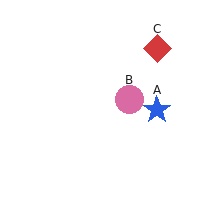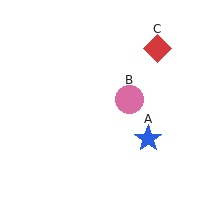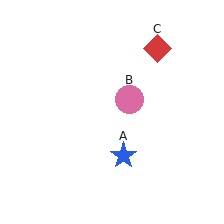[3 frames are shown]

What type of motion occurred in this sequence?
The blue star (object A) rotated clockwise around the center of the scene.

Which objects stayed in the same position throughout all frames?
Pink circle (object B) and red diamond (object C) remained stationary.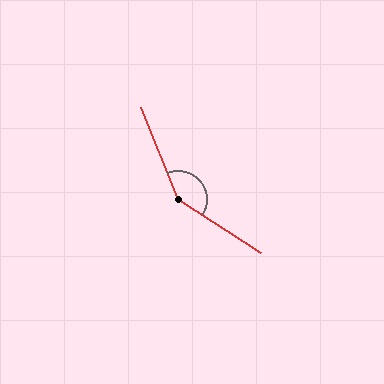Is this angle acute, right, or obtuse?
It is obtuse.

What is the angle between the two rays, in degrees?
Approximately 145 degrees.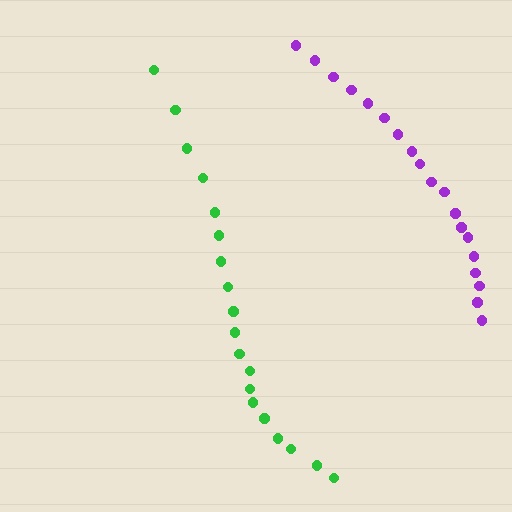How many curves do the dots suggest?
There are 2 distinct paths.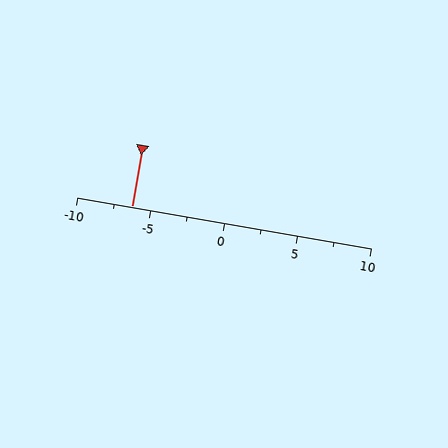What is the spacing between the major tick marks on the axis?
The major ticks are spaced 5 apart.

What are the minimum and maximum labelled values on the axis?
The axis runs from -10 to 10.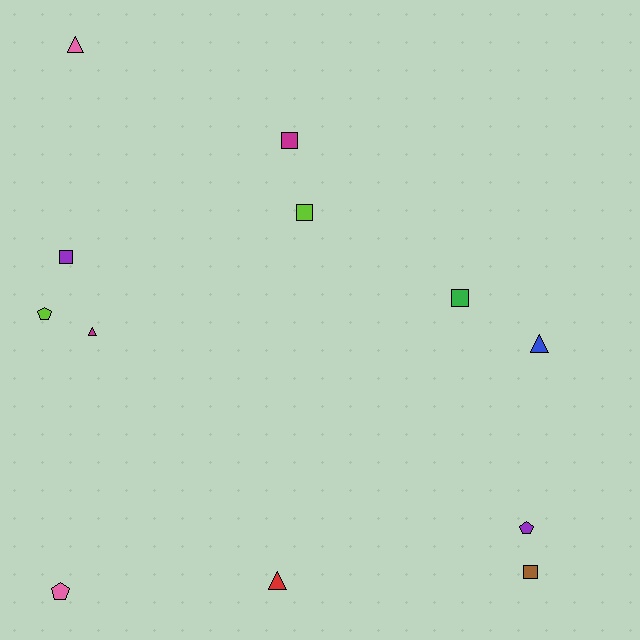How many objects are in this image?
There are 12 objects.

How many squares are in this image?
There are 5 squares.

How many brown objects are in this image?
There is 1 brown object.